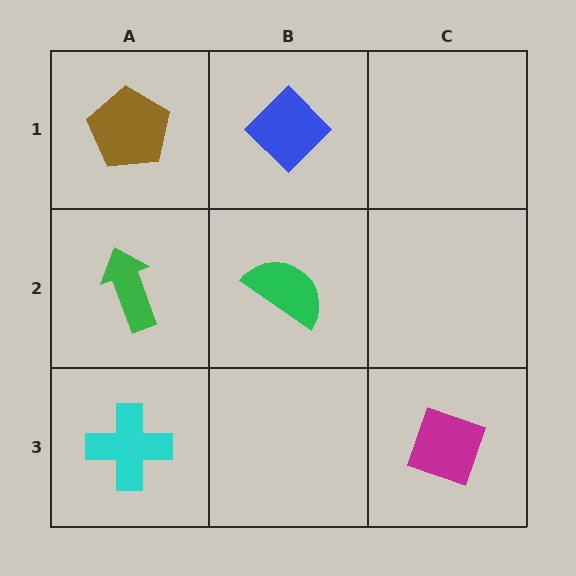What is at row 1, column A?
A brown pentagon.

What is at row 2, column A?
A green arrow.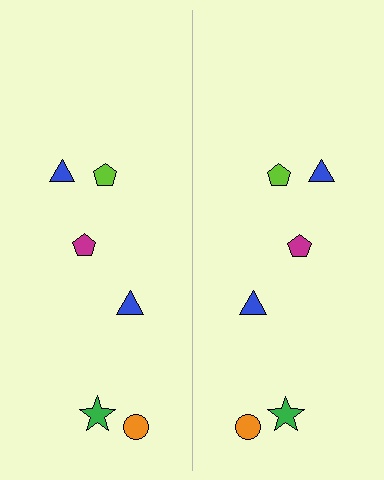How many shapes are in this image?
There are 12 shapes in this image.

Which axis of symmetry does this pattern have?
The pattern has a vertical axis of symmetry running through the center of the image.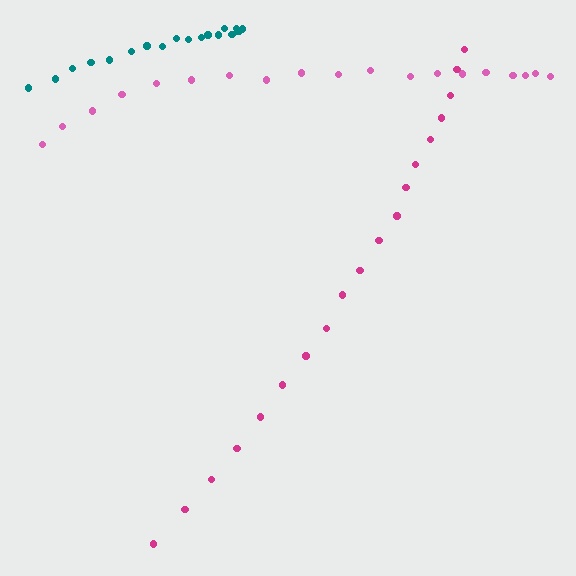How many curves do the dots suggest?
There are 3 distinct paths.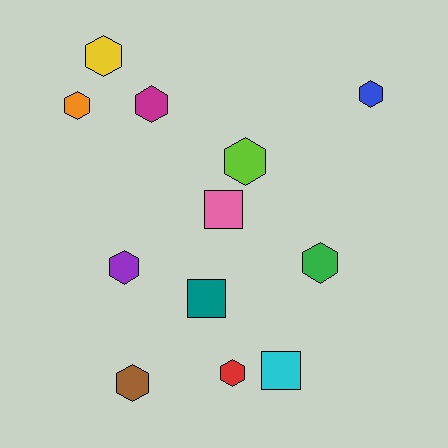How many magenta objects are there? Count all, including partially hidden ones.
There is 1 magenta object.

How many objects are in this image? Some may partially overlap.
There are 12 objects.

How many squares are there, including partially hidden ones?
There are 3 squares.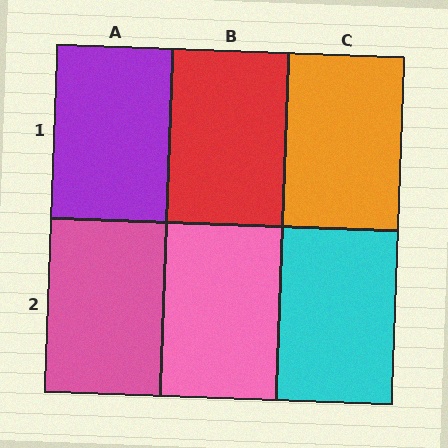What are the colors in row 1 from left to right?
Purple, red, orange.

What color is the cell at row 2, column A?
Pink.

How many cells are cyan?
1 cell is cyan.